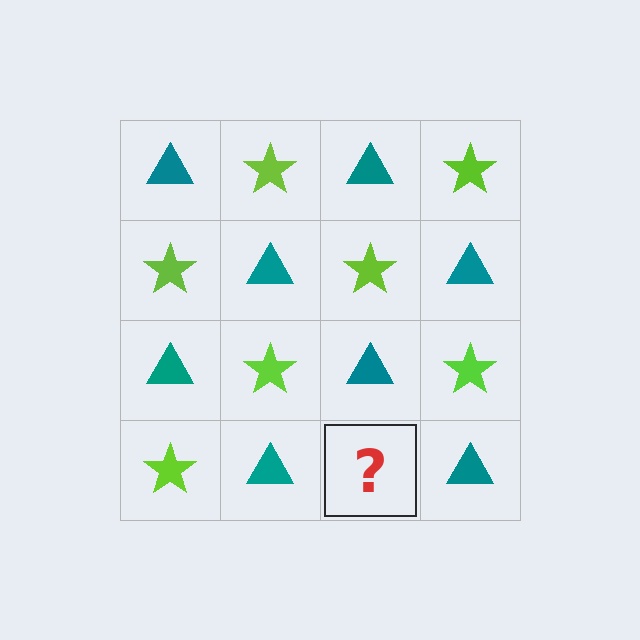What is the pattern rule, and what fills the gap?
The rule is that it alternates teal triangle and lime star in a checkerboard pattern. The gap should be filled with a lime star.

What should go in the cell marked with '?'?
The missing cell should contain a lime star.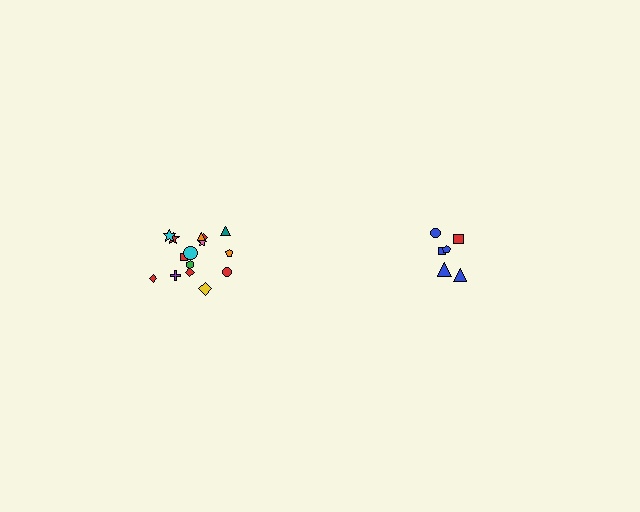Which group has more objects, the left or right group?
The left group.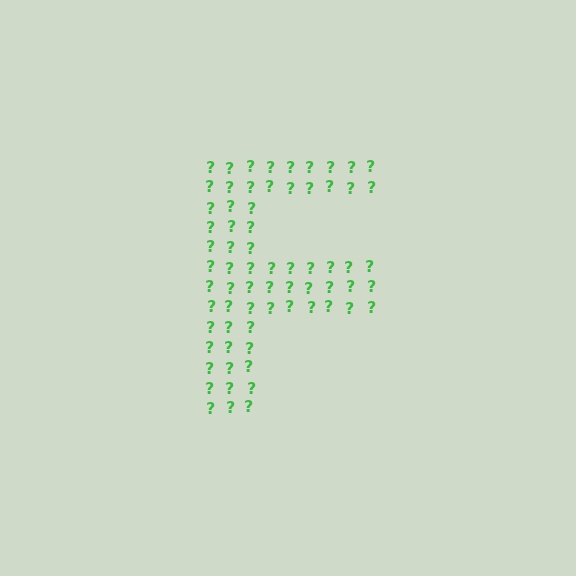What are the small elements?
The small elements are question marks.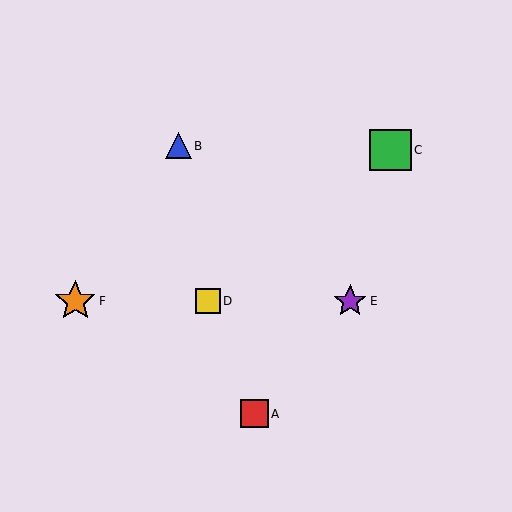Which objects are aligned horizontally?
Objects D, E, F are aligned horizontally.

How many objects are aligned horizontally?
3 objects (D, E, F) are aligned horizontally.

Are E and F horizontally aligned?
Yes, both are at y≈301.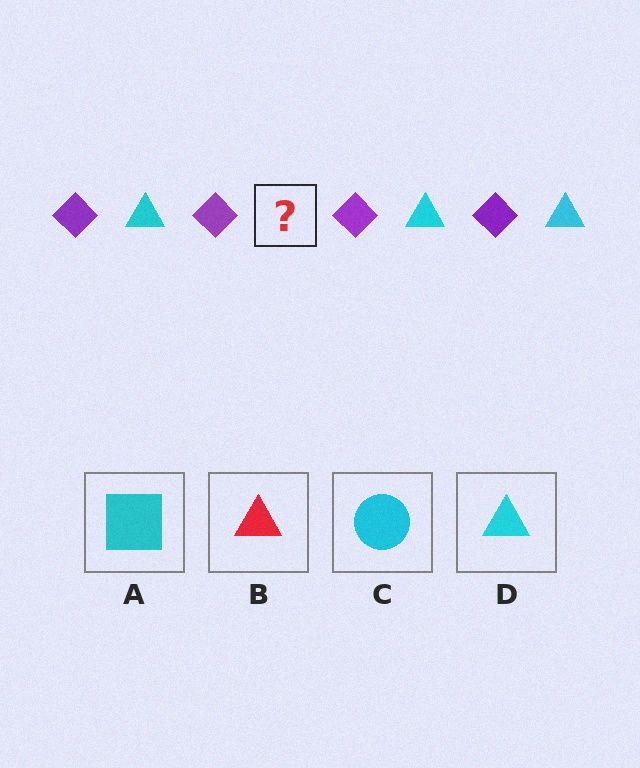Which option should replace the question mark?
Option D.